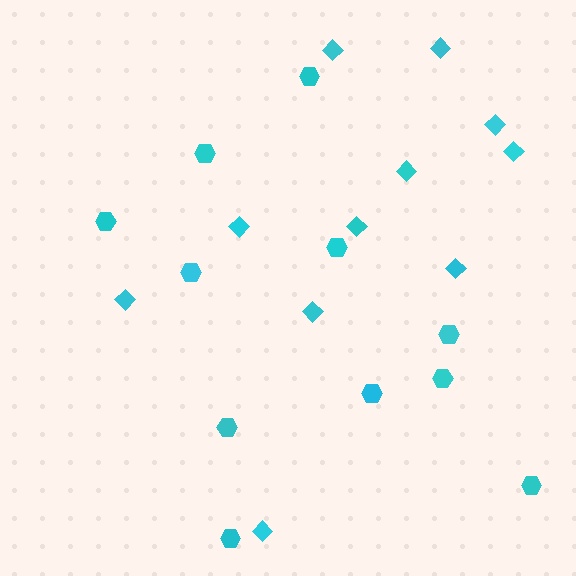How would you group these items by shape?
There are 2 groups: one group of hexagons (11) and one group of diamonds (11).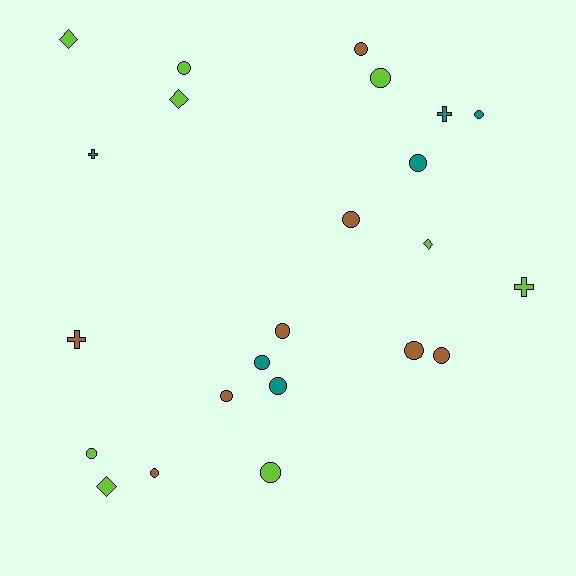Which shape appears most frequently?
Circle, with 15 objects.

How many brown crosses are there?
There is 1 brown cross.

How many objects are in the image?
There are 23 objects.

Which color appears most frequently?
Lime, with 9 objects.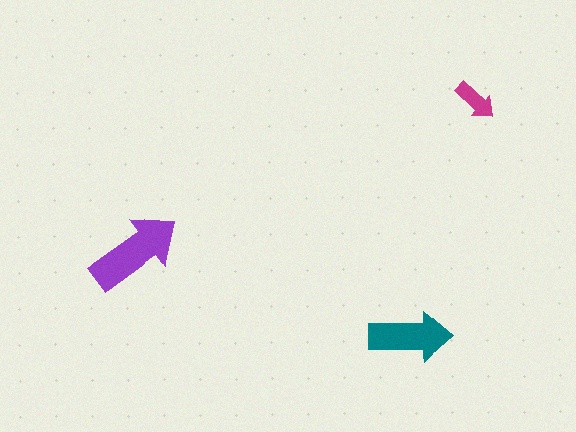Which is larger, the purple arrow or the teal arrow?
The purple one.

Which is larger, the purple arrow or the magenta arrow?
The purple one.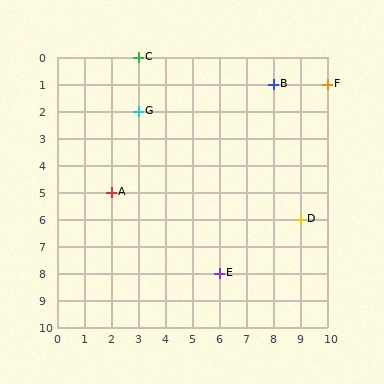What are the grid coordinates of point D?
Point D is at grid coordinates (9, 6).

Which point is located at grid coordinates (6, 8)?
Point E is at (6, 8).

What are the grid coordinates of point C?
Point C is at grid coordinates (3, 0).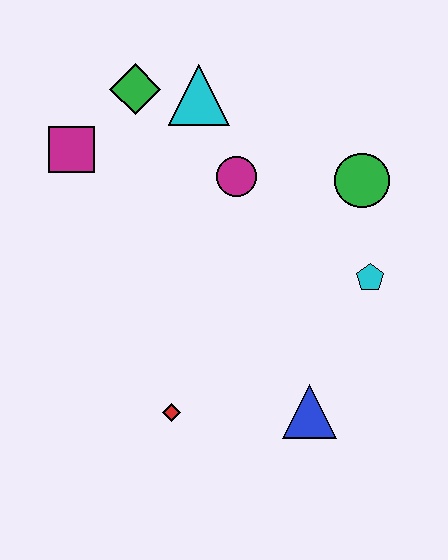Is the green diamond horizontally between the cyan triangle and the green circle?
No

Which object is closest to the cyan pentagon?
The green circle is closest to the cyan pentagon.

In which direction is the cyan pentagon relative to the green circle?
The cyan pentagon is below the green circle.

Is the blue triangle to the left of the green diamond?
No